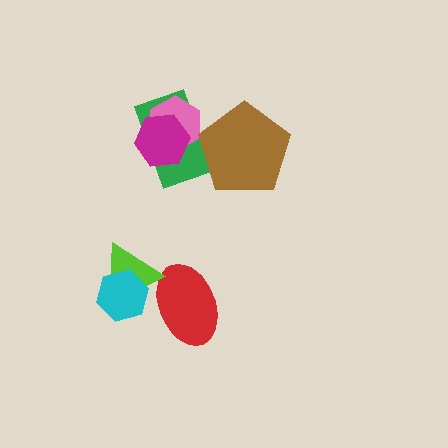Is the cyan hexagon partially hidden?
No, no other shape covers it.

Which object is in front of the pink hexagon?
The magenta hexagon is in front of the pink hexagon.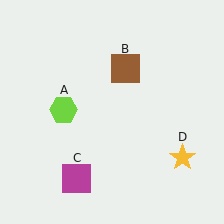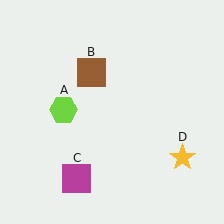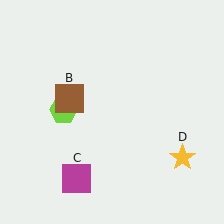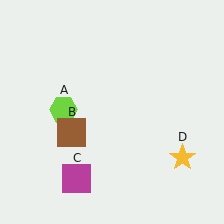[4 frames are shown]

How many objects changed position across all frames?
1 object changed position: brown square (object B).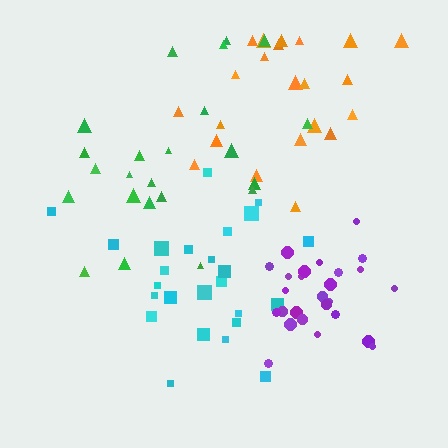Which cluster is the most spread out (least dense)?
Green.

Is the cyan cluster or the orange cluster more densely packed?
Cyan.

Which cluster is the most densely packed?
Purple.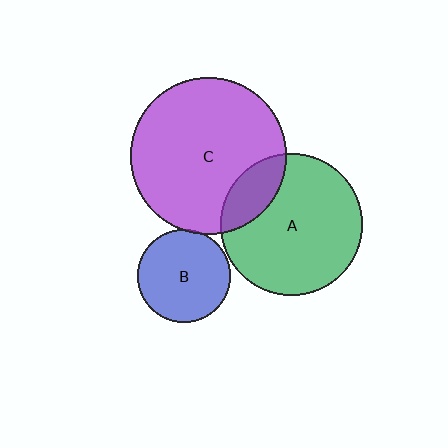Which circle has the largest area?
Circle C (purple).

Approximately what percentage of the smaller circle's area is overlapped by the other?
Approximately 5%.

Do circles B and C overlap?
Yes.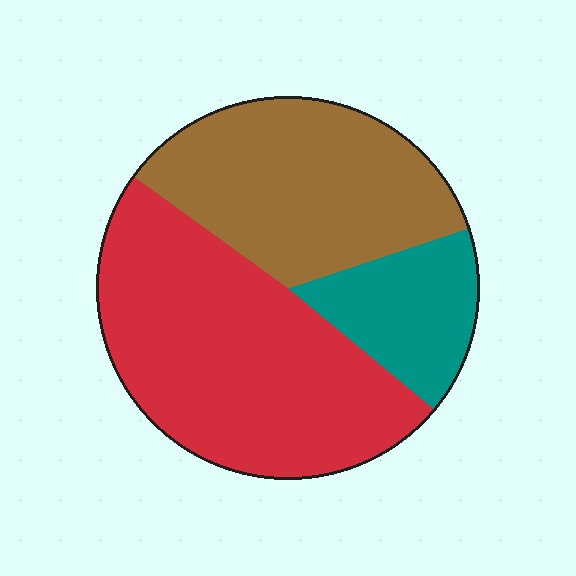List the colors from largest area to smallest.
From largest to smallest: red, brown, teal.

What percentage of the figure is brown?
Brown takes up about one third (1/3) of the figure.